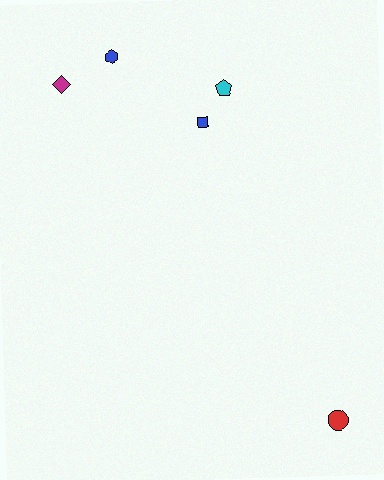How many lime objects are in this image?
There are no lime objects.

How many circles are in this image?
There is 1 circle.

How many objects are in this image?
There are 5 objects.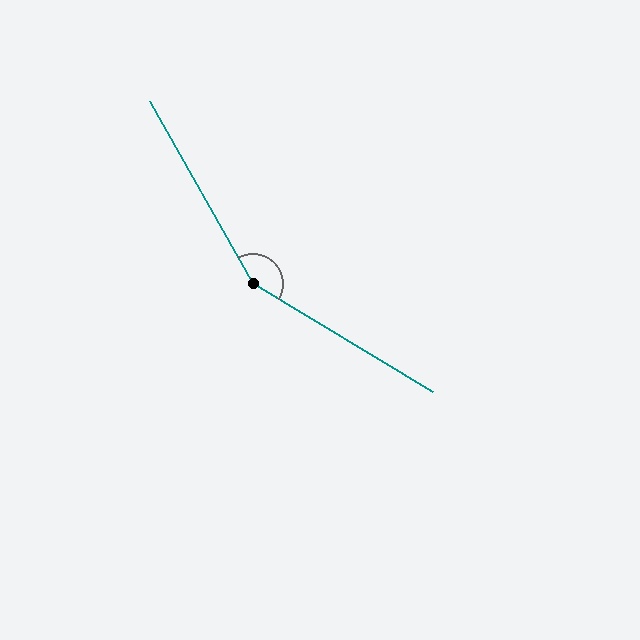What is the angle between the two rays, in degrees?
Approximately 150 degrees.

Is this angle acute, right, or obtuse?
It is obtuse.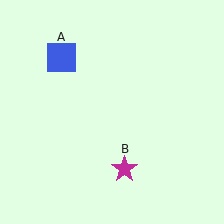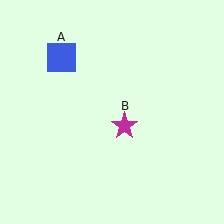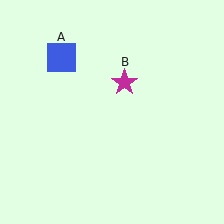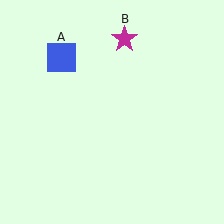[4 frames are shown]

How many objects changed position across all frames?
1 object changed position: magenta star (object B).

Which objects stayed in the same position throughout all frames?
Blue square (object A) remained stationary.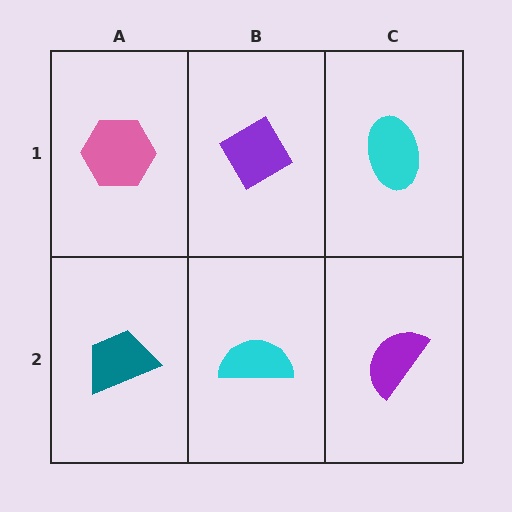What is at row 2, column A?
A teal trapezoid.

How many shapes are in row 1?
3 shapes.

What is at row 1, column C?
A cyan ellipse.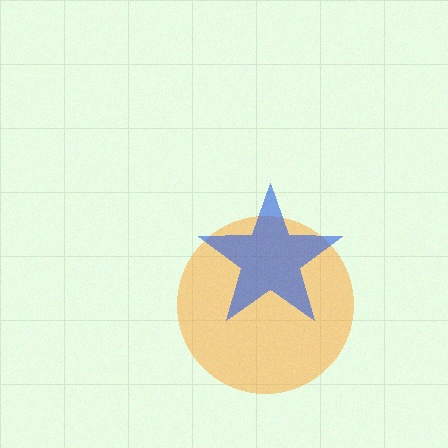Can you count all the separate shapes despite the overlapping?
Yes, there are 2 separate shapes.